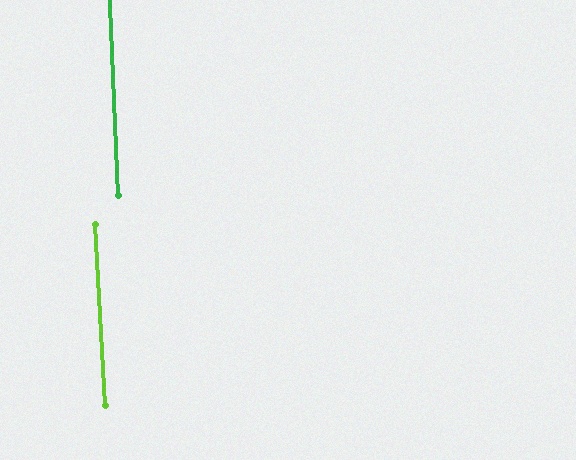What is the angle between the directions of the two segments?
Approximately 1 degree.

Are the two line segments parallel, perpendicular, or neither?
Parallel — their directions differ by only 0.9°.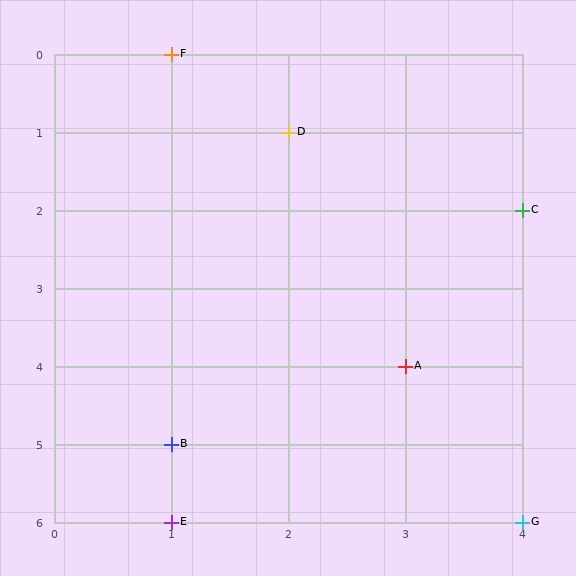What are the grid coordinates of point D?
Point D is at grid coordinates (2, 1).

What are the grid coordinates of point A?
Point A is at grid coordinates (3, 4).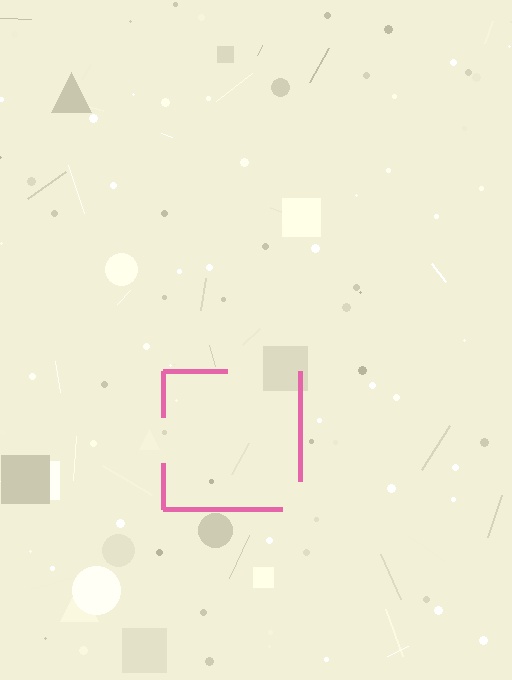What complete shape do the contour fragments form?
The contour fragments form a square.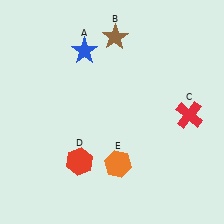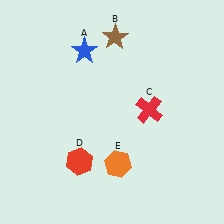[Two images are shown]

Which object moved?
The red cross (C) moved left.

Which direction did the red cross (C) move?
The red cross (C) moved left.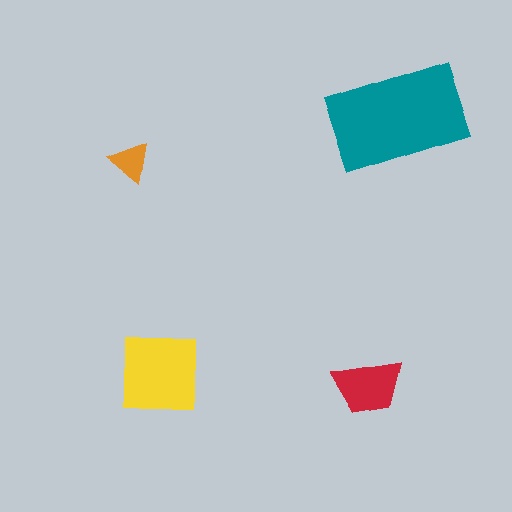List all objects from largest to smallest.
The teal rectangle, the yellow square, the red trapezoid, the orange triangle.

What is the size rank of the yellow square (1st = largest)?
2nd.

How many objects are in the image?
There are 4 objects in the image.